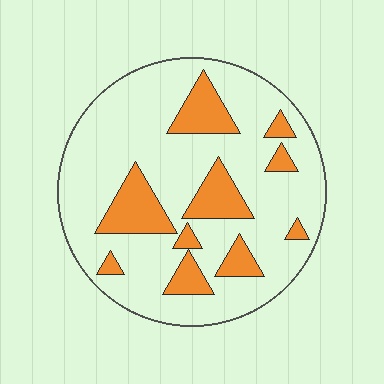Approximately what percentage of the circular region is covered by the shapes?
Approximately 20%.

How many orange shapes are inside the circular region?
10.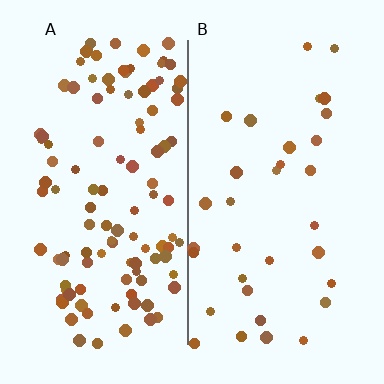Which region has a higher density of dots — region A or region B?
A (the left).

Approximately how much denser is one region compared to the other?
Approximately 3.3× — region A over region B.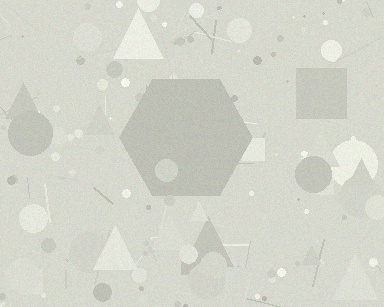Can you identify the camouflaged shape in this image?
The camouflaged shape is a hexagon.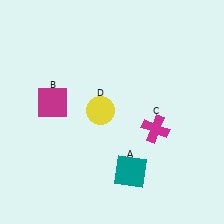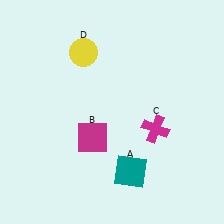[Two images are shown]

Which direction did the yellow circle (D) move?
The yellow circle (D) moved up.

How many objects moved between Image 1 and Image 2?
2 objects moved between the two images.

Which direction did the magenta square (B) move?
The magenta square (B) moved right.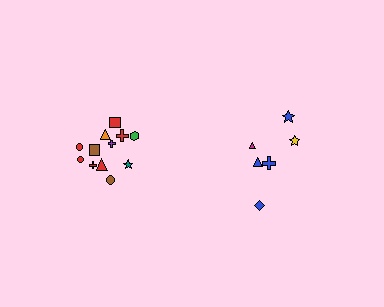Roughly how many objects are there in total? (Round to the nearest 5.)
Roughly 20 objects in total.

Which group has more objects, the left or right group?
The left group.